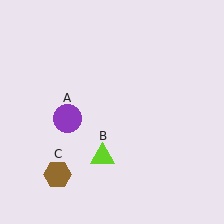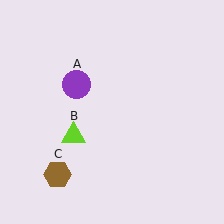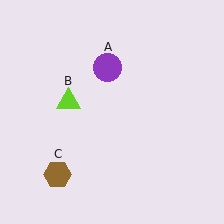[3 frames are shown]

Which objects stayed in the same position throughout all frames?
Brown hexagon (object C) remained stationary.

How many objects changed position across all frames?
2 objects changed position: purple circle (object A), lime triangle (object B).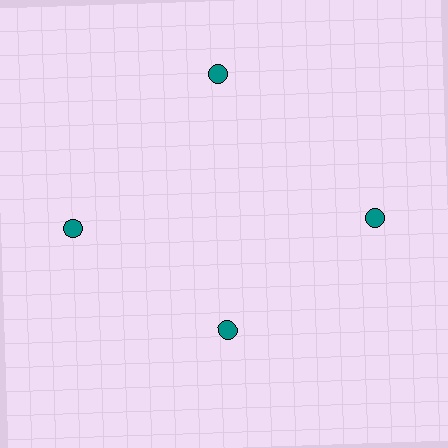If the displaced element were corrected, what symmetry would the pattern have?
It would have 4-fold rotational symmetry — the pattern would map onto itself every 90 degrees.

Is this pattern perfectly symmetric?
No. The 4 teal circles are arranged in a ring, but one element near the 6 o'clock position is pulled inward toward the center, breaking the 4-fold rotational symmetry.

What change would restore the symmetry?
The symmetry would be restored by moving it outward, back onto the ring so that all 4 circles sit at equal angles and equal distance from the center.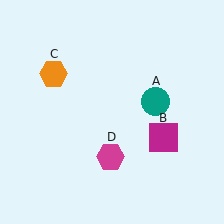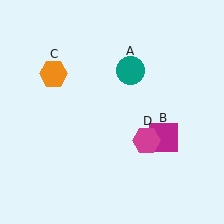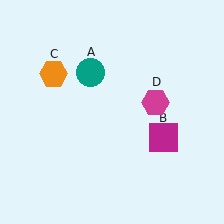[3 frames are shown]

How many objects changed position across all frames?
2 objects changed position: teal circle (object A), magenta hexagon (object D).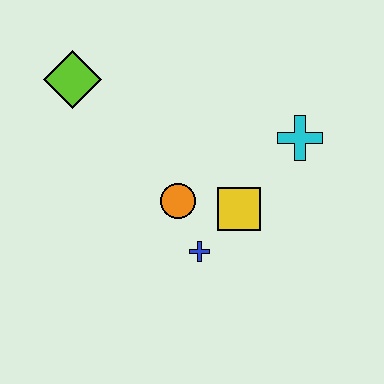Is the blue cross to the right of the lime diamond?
Yes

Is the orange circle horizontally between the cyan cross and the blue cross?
No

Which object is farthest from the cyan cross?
The lime diamond is farthest from the cyan cross.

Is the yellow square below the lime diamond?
Yes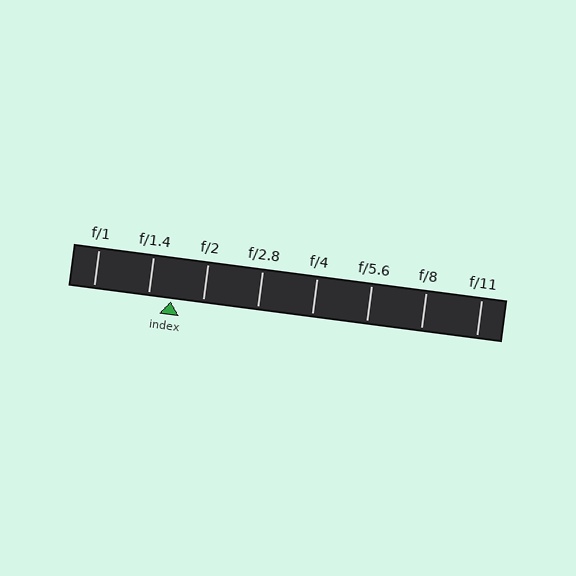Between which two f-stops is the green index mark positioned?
The index mark is between f/1.4 and f/2.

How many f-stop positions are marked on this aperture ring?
There are 8 f-stop positions marked.